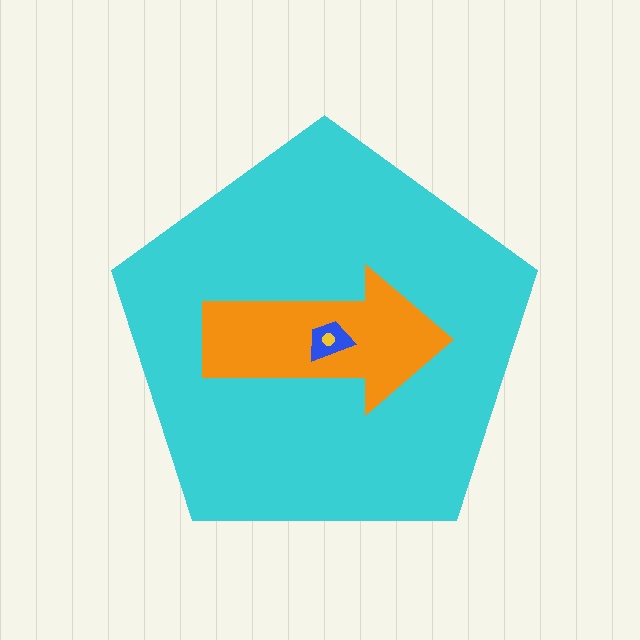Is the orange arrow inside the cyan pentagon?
Yes.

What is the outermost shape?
The cyan pentagon.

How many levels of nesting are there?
4.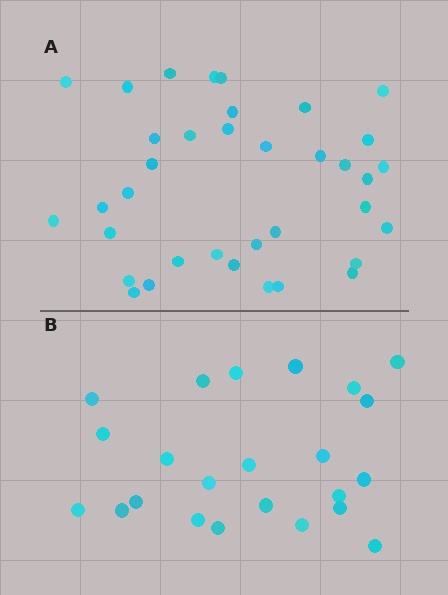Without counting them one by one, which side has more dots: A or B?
Region A (the top region) has more dots.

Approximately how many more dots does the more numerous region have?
Region A has approximately 15 more dots than region B.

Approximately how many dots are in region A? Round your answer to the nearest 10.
About 40 dots. (The exact count is 36, which rounds to 40.)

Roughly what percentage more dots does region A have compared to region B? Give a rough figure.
About 55% more.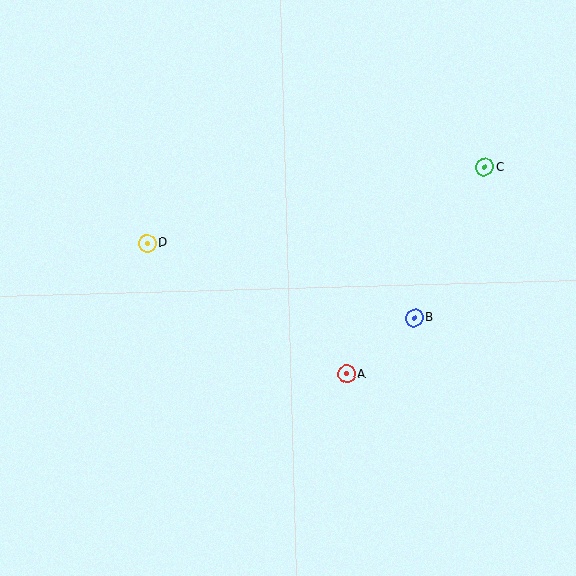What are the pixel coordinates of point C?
Point C is at (485, 167).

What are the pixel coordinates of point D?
Point D is at (147, 243).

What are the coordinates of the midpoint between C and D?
The midpoint between C and D is at (316, 205).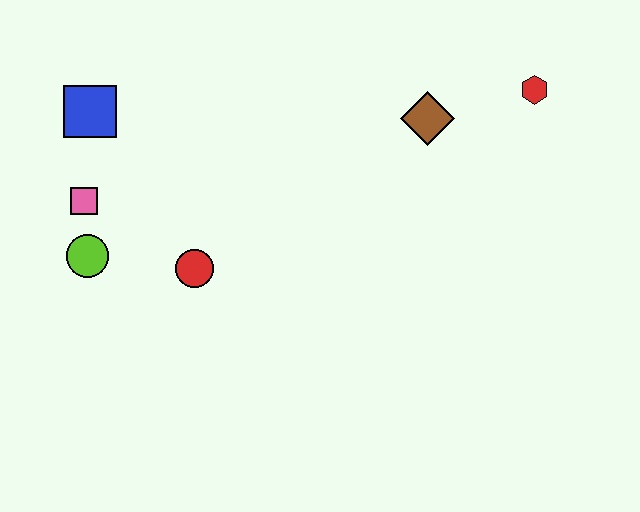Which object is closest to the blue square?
The pink square is closest to the blue square.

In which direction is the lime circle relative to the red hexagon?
The lime circle is to the left of the red hexagon.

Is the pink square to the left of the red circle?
Yes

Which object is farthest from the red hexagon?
The lime circle is farthest from the red hexagon.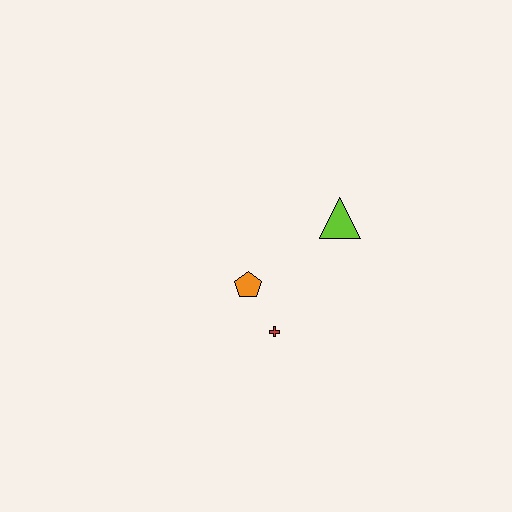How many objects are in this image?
There are 3 objects.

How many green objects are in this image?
There are no green objects.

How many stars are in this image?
There are no stars.